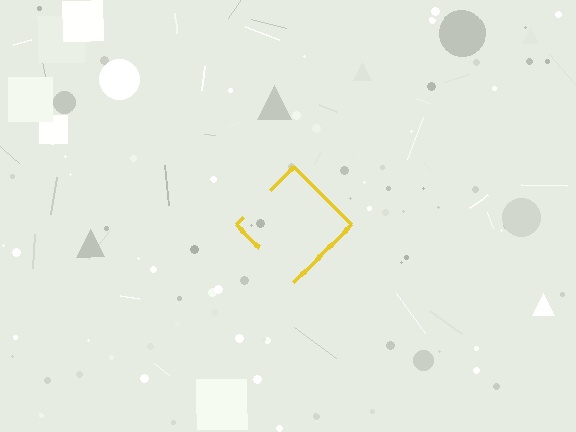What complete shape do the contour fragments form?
The contour fragments form a diamond.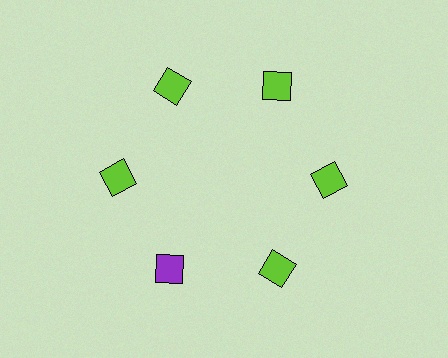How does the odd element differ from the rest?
It has a different color: purple instead of lime.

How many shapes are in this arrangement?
There are 6 shapes arranged in a ring pattern.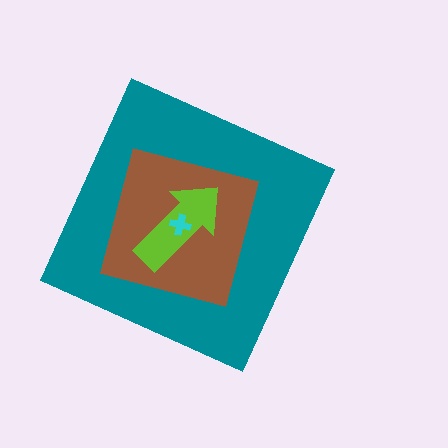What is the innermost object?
The cyan cross.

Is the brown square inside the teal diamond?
Yes.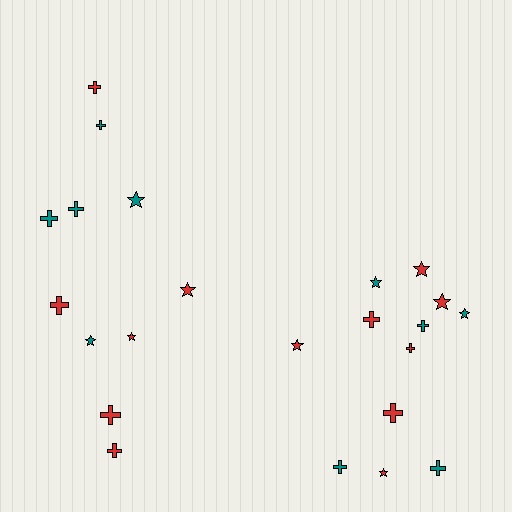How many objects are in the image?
There are 23 objects.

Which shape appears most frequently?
Cross, with 13 objects.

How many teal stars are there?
There are 4 teal stars.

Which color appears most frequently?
Red, with 13 objects.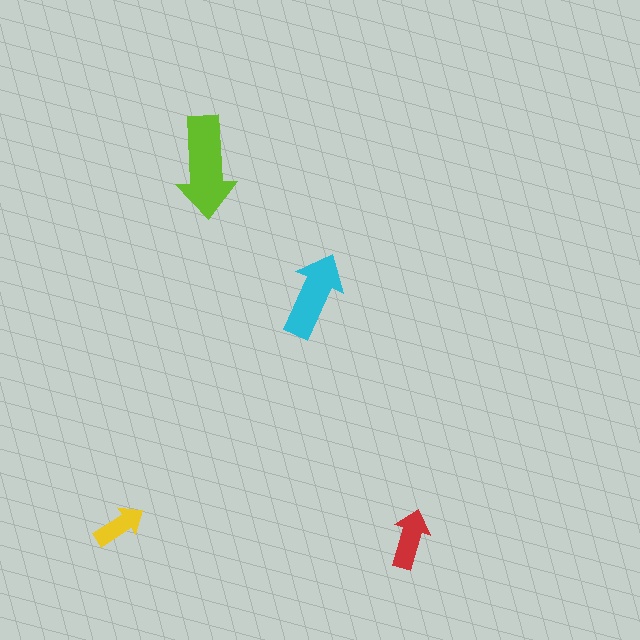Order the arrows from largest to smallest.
the lime one, the cyan one, the red one, the yellow one.